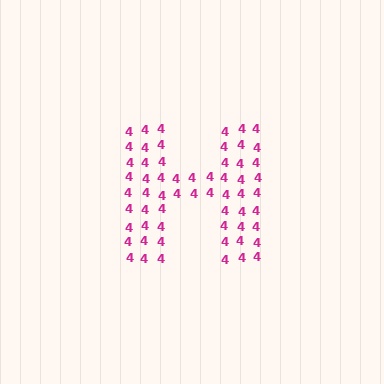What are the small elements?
The small elements are digit 4's.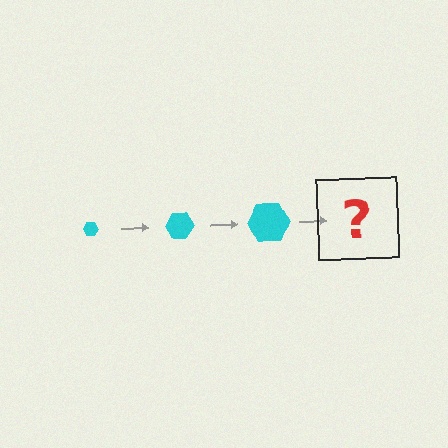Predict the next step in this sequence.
The next step is a cyan hexagon, larger than the previous one.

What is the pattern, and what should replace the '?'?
The pattern is that the hexagon gets progressively larger each step. The '?' should be a cyan hexagon, larger than the previous one.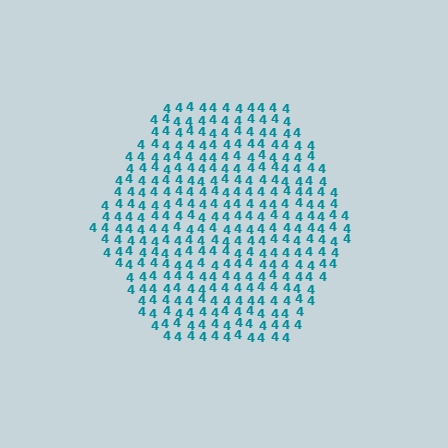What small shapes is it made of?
It is made of small digit 4's.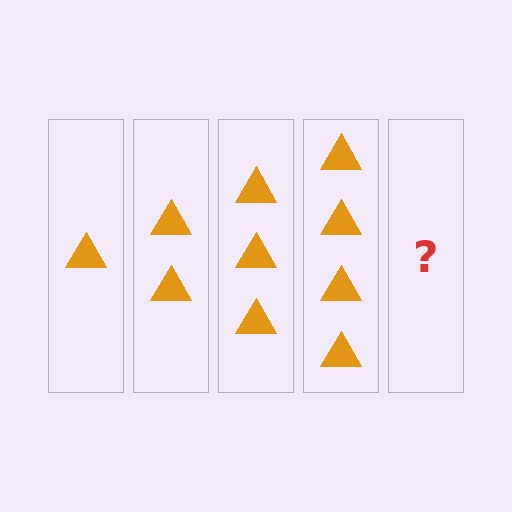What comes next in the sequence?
The next element should be 5 triangles.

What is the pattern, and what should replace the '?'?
The pattern is that each step adds one more triangle. The '?' should be 5 triangles.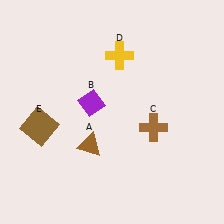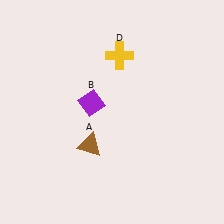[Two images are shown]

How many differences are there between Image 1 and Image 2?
There are 2 differences between the two images.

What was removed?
The brown cross (C), the brown square (E) were removed in Image 2.